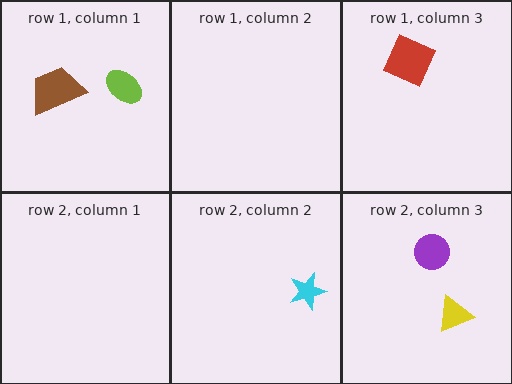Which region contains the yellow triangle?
The row 2, column 3 region.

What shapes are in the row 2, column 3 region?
The purple circle, the yellow triangle.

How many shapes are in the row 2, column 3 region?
2.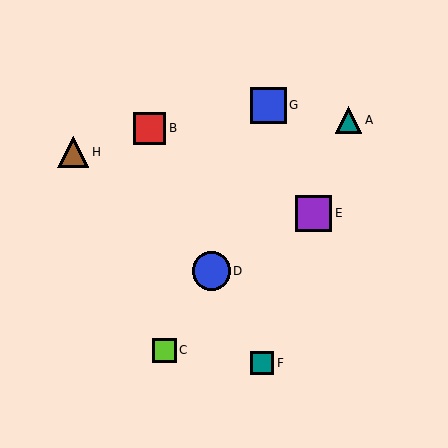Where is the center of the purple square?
The center of the purple square is at (314, 213).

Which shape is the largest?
The blue circle (labeled D) is the largest.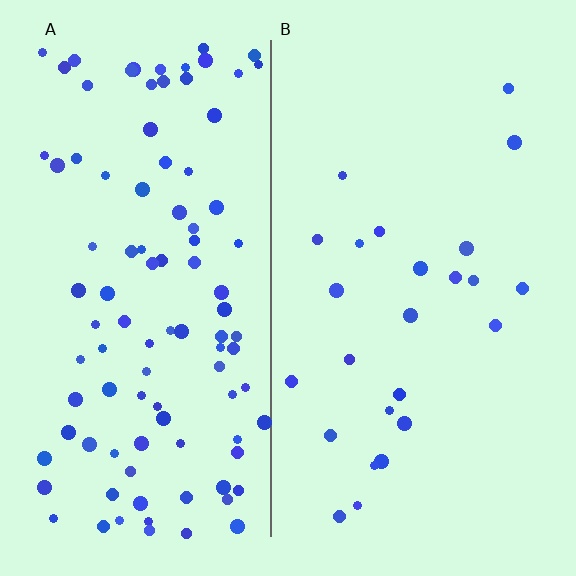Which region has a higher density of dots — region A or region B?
A (the left).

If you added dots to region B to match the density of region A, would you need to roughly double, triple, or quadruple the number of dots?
Approximately quadruple.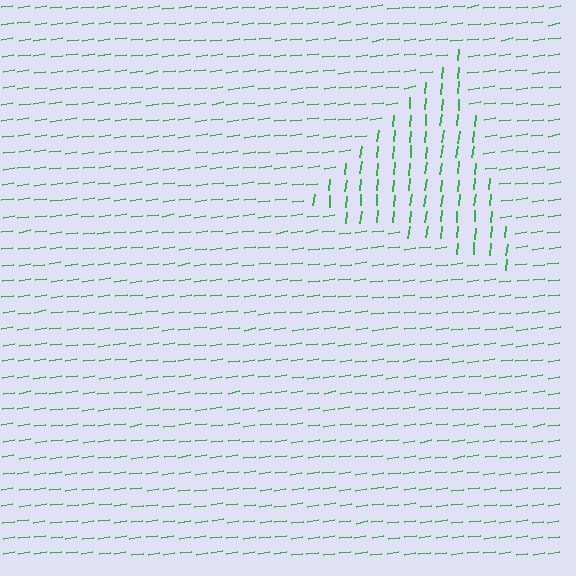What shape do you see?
I see a triangle.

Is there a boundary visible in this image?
Yes, there is a texture boundary formed by a change in line orientation.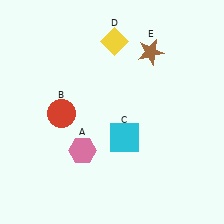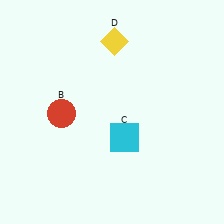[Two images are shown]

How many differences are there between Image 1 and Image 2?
There are 2 differences between the two images.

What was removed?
The brown star (E), the pink hexagon (A) were removed in Image 2.